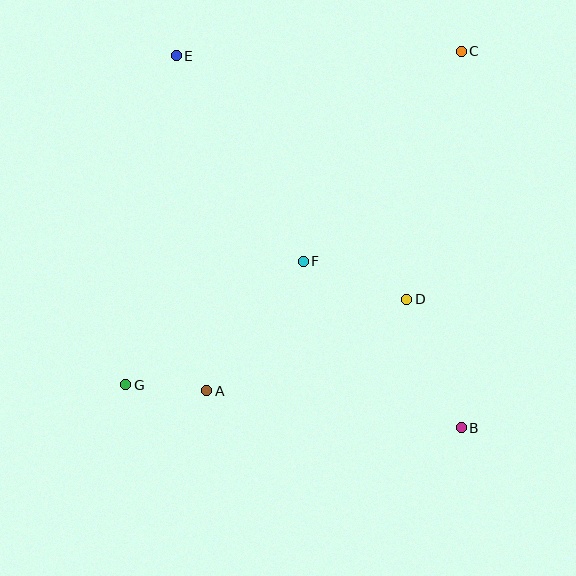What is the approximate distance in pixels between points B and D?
The distance between B and D is approximately 140 pixels.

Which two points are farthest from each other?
Points C and G are farthest from each other.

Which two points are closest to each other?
Points A and G are closest to each other.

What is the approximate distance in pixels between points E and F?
The distance between E and F is approximately 242 pixels.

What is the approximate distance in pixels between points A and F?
The distance between A and F is approximately 162 pixels.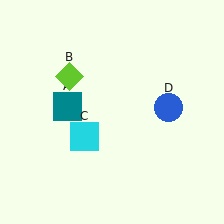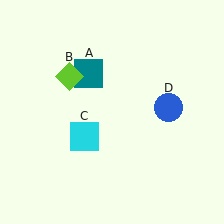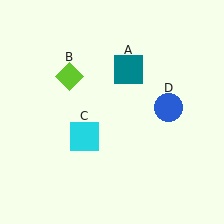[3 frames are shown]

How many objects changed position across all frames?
1 object changed position: teal square (object A).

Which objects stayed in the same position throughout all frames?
Lime diamond (object B) and cyan square (object C) and blue circle (object D) remained stationary.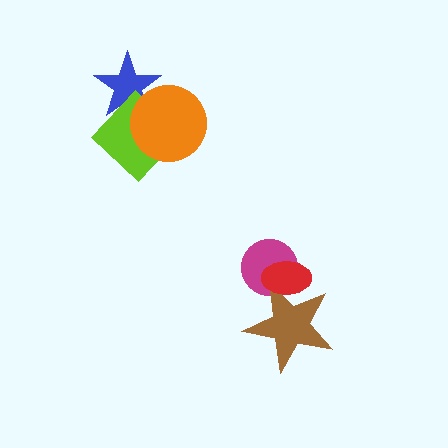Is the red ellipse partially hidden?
No, no other shape covers it.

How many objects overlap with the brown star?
2 objects overlap with the brown star.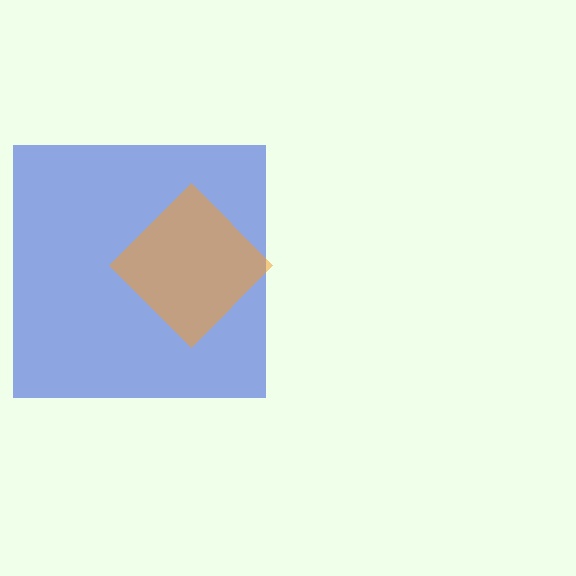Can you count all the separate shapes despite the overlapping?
Yes, there are 2 separate shapes.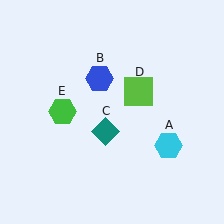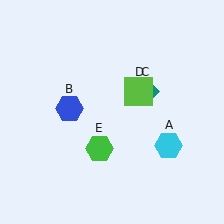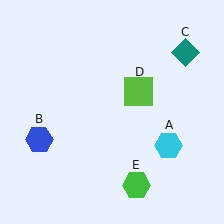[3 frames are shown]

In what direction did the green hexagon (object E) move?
The green hexagon (object E) moved down and to the right.